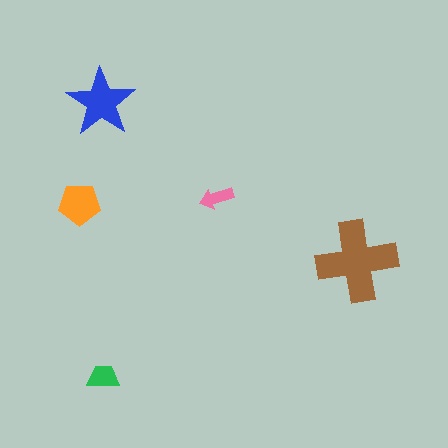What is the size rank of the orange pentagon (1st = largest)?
3rd.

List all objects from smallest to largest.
The pink arrow, the green trapezoid, the orange pentagon, the blue star, the brown cross.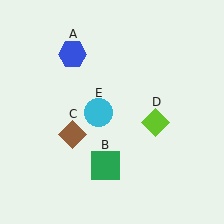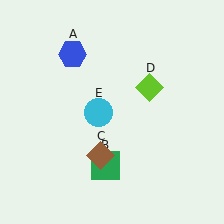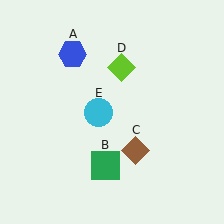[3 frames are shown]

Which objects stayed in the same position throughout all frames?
Blue hexagon (object A) and green square (object B) and cyan circle (object E) remained stationary.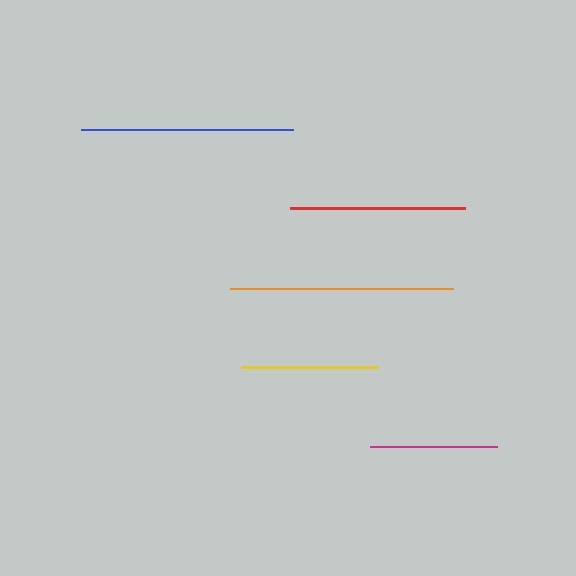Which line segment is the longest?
The orange line is the longest at approximately 223 pixels.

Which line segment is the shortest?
The magenta line is the shortest at approximately 127 pixels.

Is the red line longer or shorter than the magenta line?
The red line is longer than the magenta line.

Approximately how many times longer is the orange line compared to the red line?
The orange line is approximately 1.3 times the length of the red line.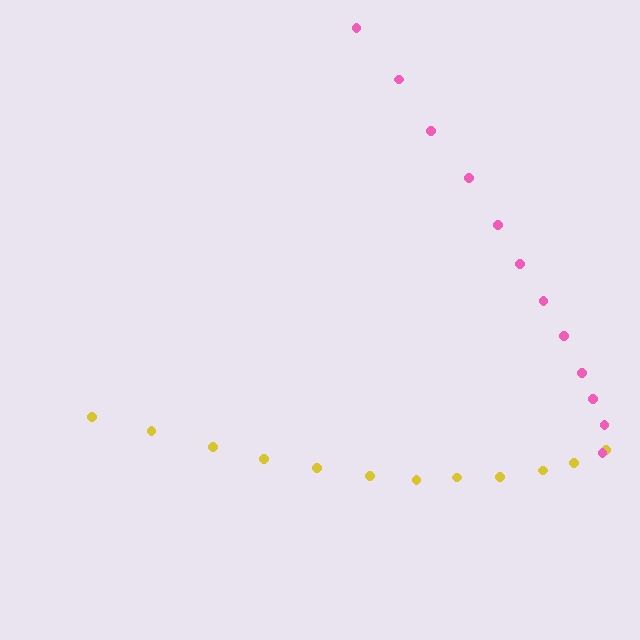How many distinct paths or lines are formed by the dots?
There are 2 distinct paths.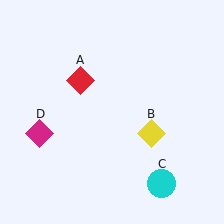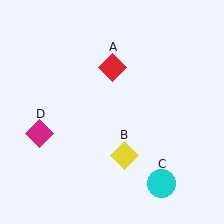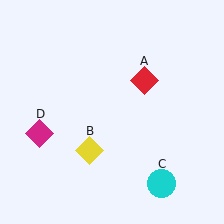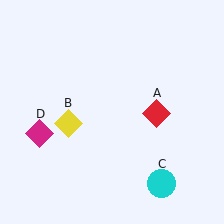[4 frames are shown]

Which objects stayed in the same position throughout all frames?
Cyan circle (object C) and magenta diamond (object D) remained stationary.